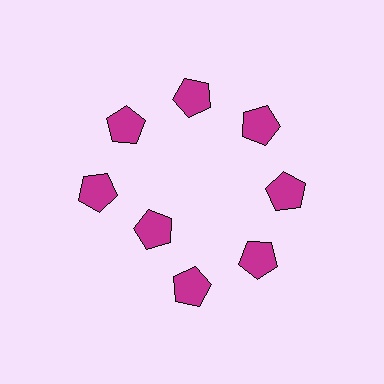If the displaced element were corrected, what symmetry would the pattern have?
It would have 8-fold rotational symmetry — the pattern would map onto itself every 45 degrees.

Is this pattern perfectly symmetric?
No. The 8 magenta pentagons are arranged in a ring, but one element near the 8 o'clock position is pulled inward toward the center, breaking the 8-fold rotational symmetry.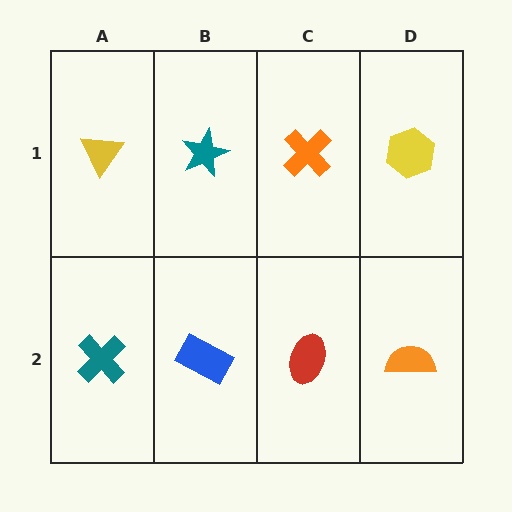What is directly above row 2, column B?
A teal star.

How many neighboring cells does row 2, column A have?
2.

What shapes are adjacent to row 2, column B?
A teal star (row 1, column B), a teal cross (row 2, column A), a red ellipse (row 2, column C).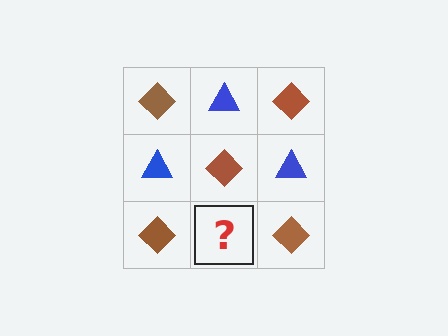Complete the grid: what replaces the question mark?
The question mark should be replaced with a blue triangle.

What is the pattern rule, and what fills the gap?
The rule is that it alternates brown diamond and blue triangle in a checkerboard pattern. The gap should be filled with a blue triangle.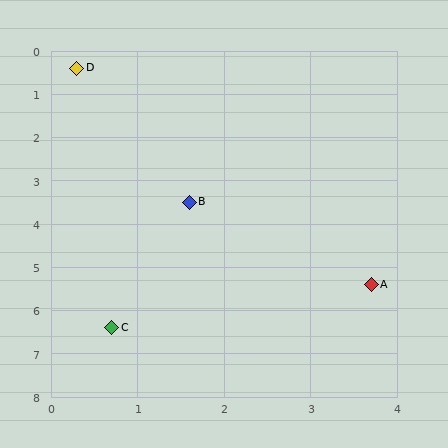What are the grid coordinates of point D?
Point D is at approximately (0.3, 0.4).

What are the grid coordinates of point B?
Point B is at approximately (1.6, 3.5).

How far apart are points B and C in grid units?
Points B and C are about 3.0 grid units apart.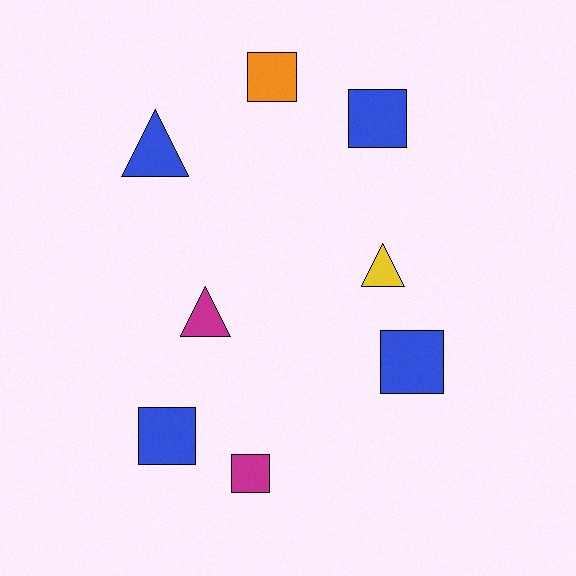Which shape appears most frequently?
Square, with 5 objects.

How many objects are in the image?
There are 8 objects.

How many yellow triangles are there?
There is 1 yellow triangle.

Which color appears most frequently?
Blue, with 4 objects.